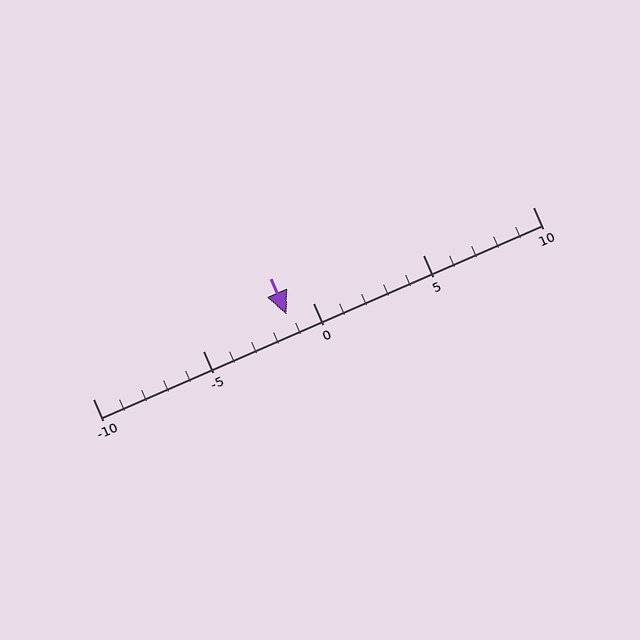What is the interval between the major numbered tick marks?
The major tick marks are spaced 5 units apart.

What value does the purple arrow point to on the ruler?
The purple arrow points to approximately -1.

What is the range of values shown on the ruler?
The ruler shows values from -10 to 10.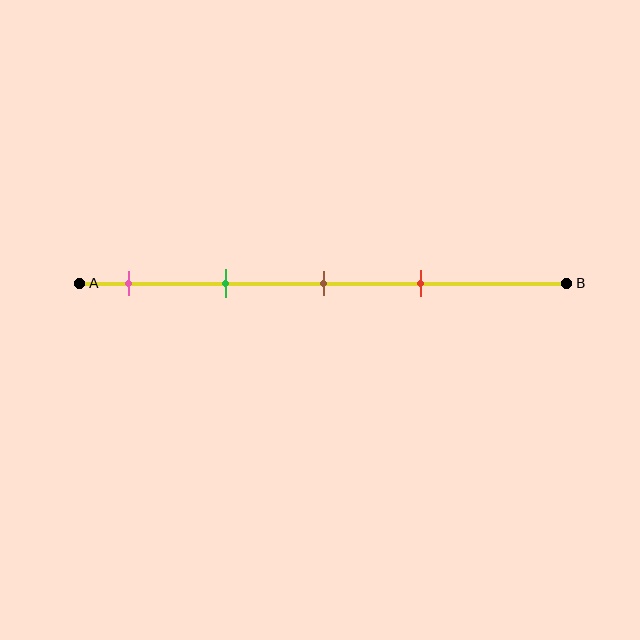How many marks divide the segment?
There are 4 marks dividing the segment.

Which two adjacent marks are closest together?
The brown and red marks are the closest adjacent pair.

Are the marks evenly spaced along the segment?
Yes, the marks are approximately evenly spaced.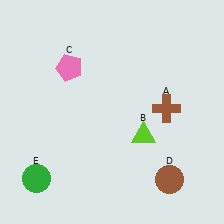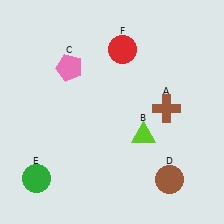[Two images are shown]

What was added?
A red circle (F) was added in Image 2.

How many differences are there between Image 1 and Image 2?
There is 1 difference between the two images.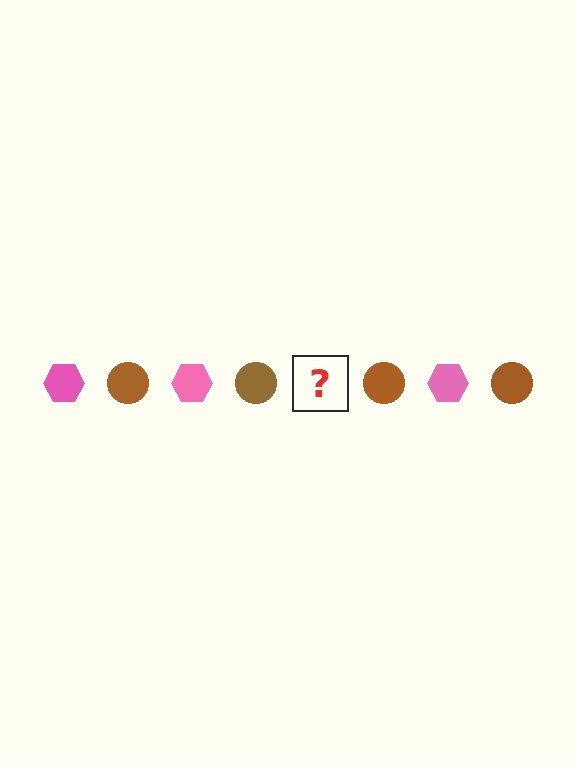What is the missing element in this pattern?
The missing element is a pink hexagon.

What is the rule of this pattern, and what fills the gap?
The rule is that the pattern alternates between pink hexagon and brown circle. The gap should be filled with a pink hexagon.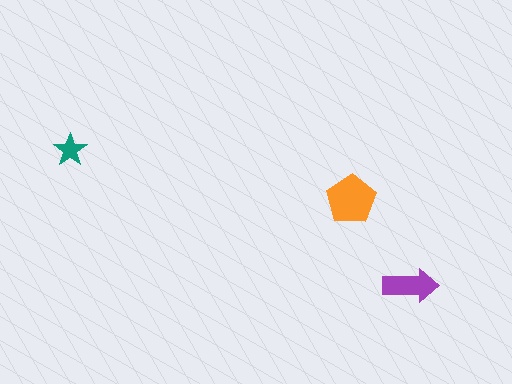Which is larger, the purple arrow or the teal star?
The purple arrow.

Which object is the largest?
The orange pentagon.